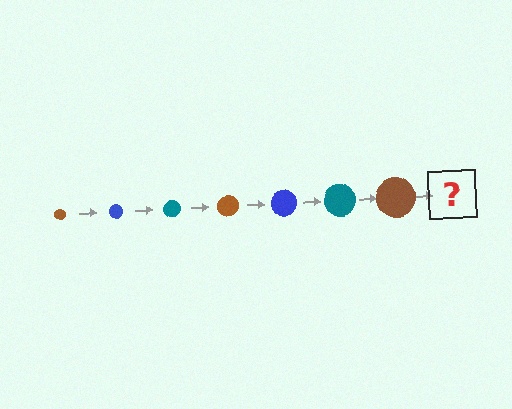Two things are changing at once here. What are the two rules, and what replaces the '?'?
The two rules are that the circle grows larger each step and the color cycles through brown, blue, and teal. The '?' should be a blue circle, larger than the previous one.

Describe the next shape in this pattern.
It should be a blue circle, larger than the previous one.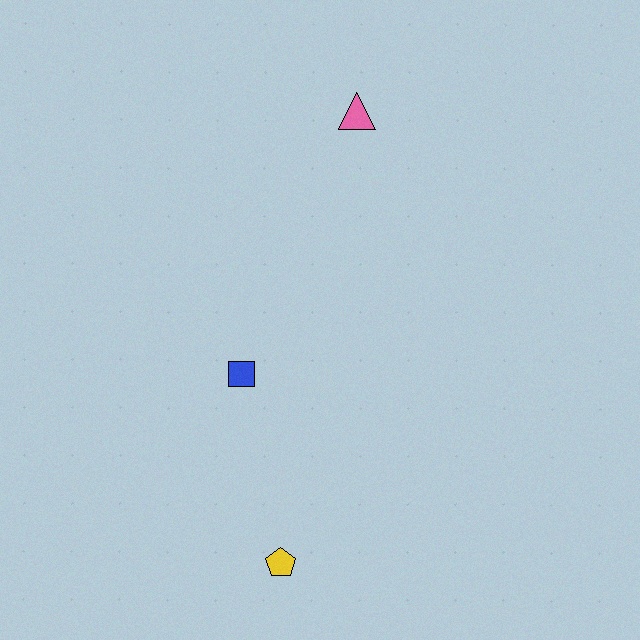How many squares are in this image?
There is 1 square.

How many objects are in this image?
There are 3 objects.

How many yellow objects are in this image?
There is 1 yellow object.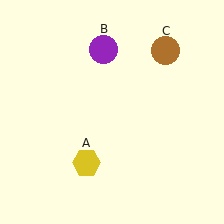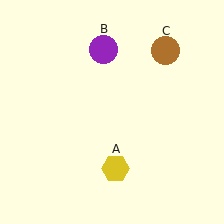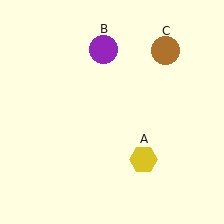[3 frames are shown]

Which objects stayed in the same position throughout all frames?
Purple circle (object B) and brown circle (object C) remained stationary.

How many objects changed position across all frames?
1 object changed position: yellow hexagon (object A).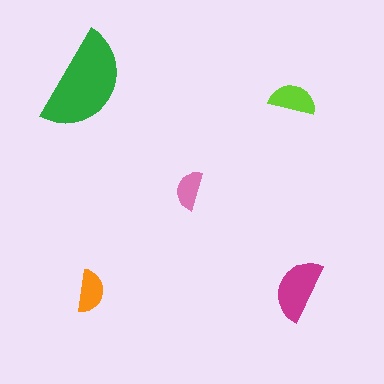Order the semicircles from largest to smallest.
the green one, the magenta one, the lime one, the orange one, the pink one.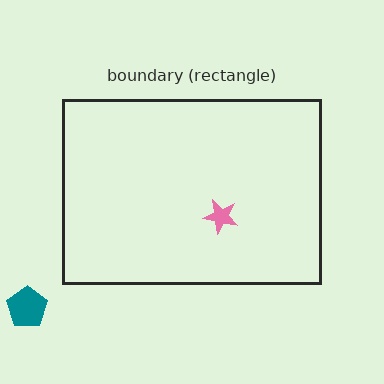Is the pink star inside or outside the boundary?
Inside.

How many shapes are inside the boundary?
1 inside, 1 outside.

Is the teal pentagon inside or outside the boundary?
Outside.